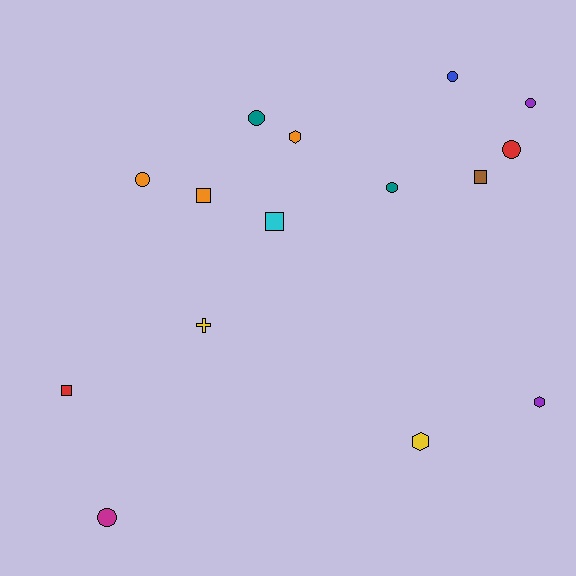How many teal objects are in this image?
There are 2 teal objects.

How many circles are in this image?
There are 7 circles.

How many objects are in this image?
There are 15 objects.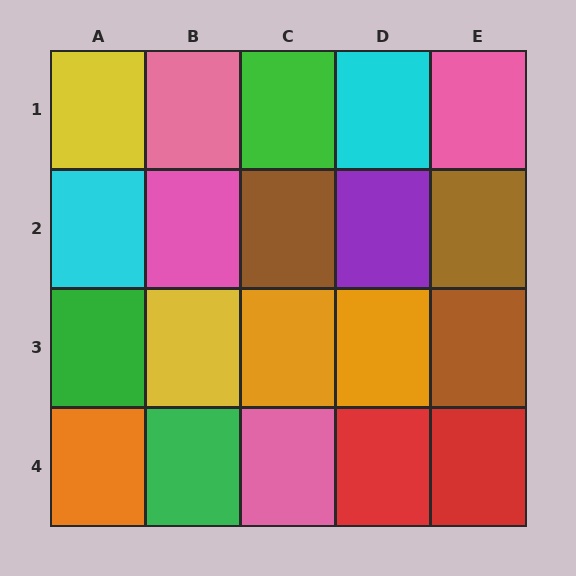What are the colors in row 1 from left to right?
Yellow, pink, green, cyan, pink.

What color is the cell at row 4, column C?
Pink.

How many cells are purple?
1 cell is purple.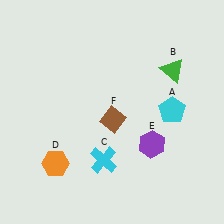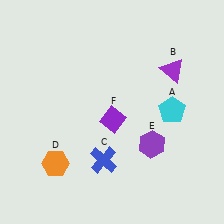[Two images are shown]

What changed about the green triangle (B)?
In Image 1, B is green. In Image 2, it changed to purple.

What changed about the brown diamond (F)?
In Image 1, F is brown. In Image 2, it changed to purple.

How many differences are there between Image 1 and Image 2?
There are 3 differences between the two images.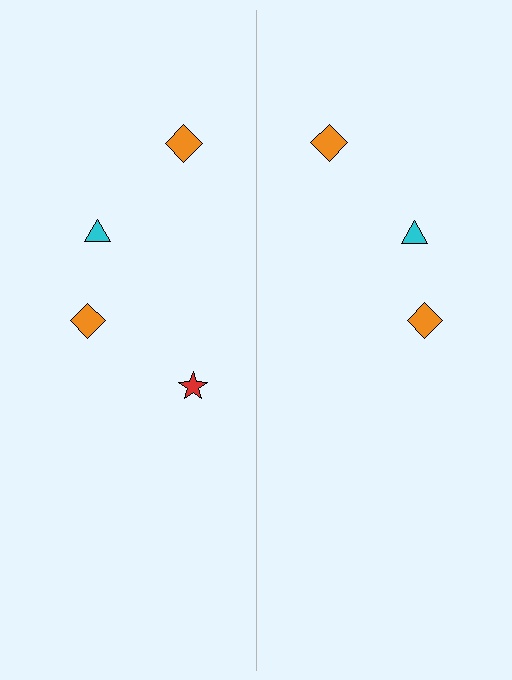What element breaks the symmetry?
A red star is missing from the right side.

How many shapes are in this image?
There are 7 shapes in this image.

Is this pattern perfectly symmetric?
No, the pattern is not perfectly symmetric. A red star is missing from the right side.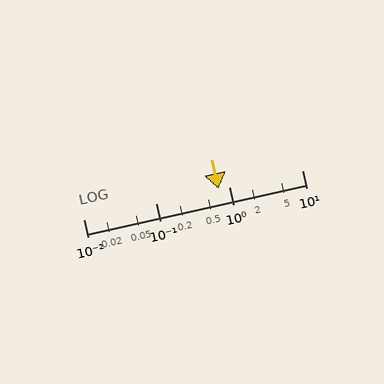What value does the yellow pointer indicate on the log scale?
The pointer indicates approximately 0.71.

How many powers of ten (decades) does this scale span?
The scale spans 3 decades, from 0.01 to 10.